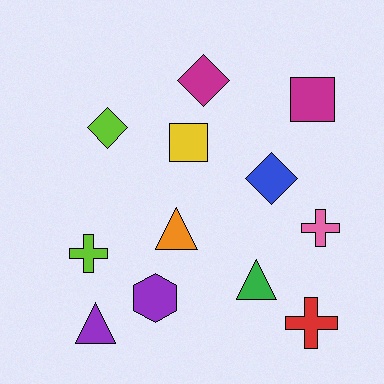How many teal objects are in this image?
There are no teal objects.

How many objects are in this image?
There are 12 objects.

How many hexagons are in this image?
There is 1 hexagon.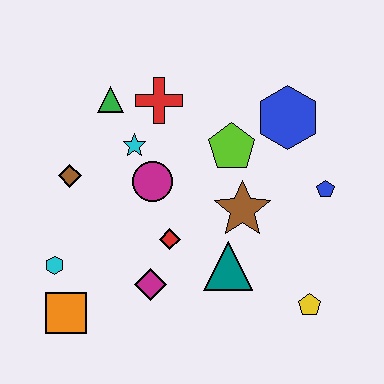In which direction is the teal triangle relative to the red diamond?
The teal triangle is to the right of the red diamond.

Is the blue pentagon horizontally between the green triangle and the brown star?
No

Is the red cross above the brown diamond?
Yes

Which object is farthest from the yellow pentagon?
The green triangle is farthest from the yellow pentagon.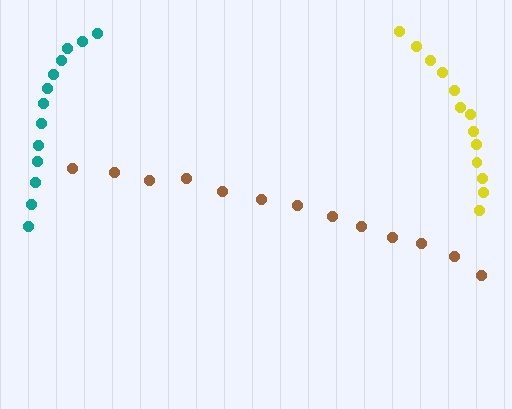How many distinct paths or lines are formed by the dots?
There are 3 distinct paths.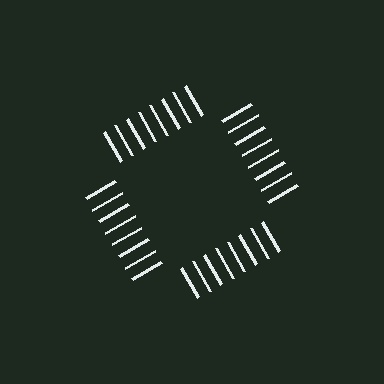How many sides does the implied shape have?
4 sides — the line-ends trace a square.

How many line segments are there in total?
32 — 8 along each of the 4 edges.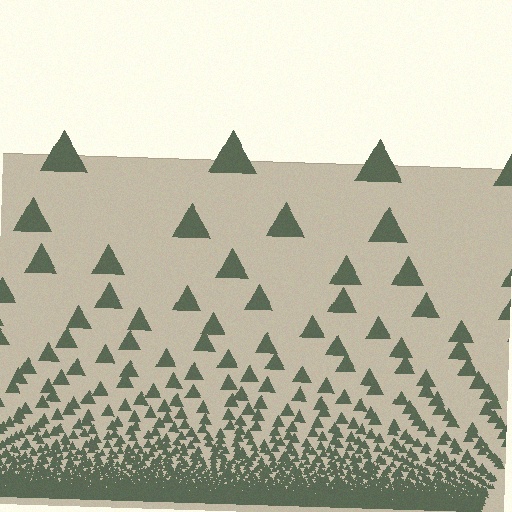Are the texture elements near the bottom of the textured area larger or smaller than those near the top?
Smaller. The gradient is inverted — elements near the bottom are smaller and denser.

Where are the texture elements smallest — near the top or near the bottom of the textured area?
Near the bottom.